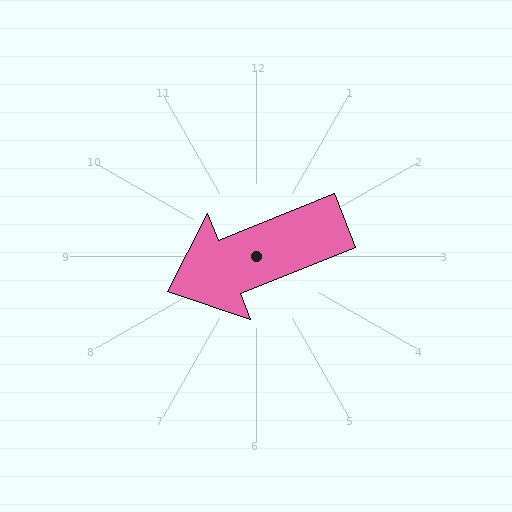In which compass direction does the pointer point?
West.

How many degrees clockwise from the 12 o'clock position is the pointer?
Approximately 248 degrees.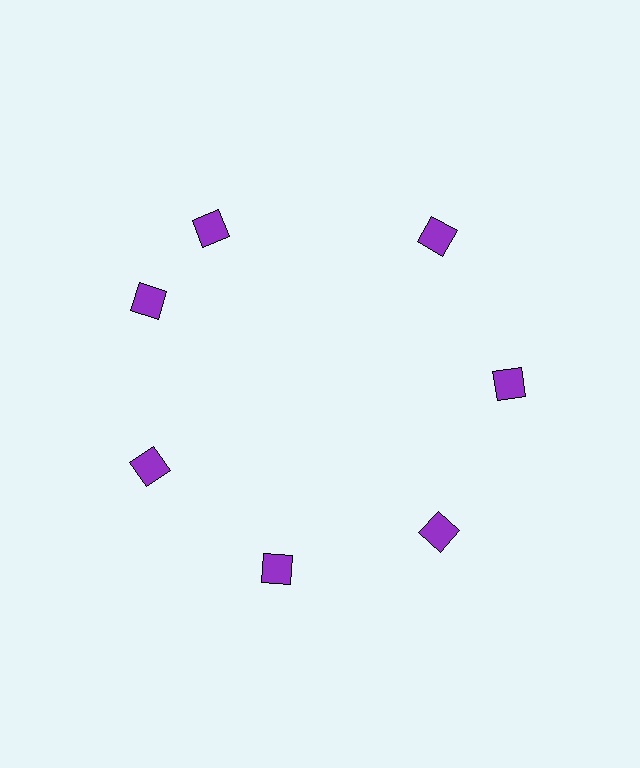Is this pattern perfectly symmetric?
No. The 7 purple diamonds are arranged in a ring, but one element near the 12 o'clock position is rotated out of alignment along the ring, breaking the 7-fold rotational symmetry.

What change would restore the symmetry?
The symmetry would be restored by rotating it back into even spacing with its neighbors so that all 7 diamonds sit at equal angles and equal distance from the center.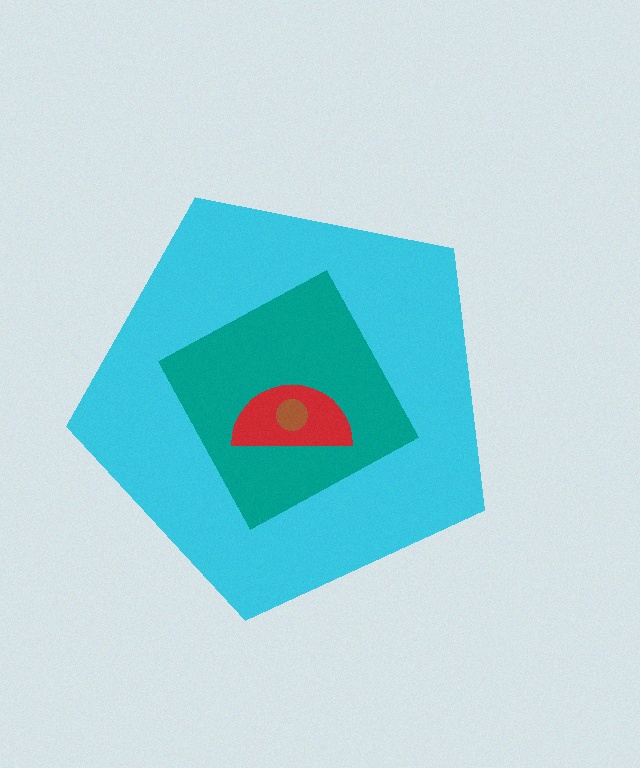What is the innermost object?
The brown circle.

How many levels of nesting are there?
4.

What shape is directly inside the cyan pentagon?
The teal diamond.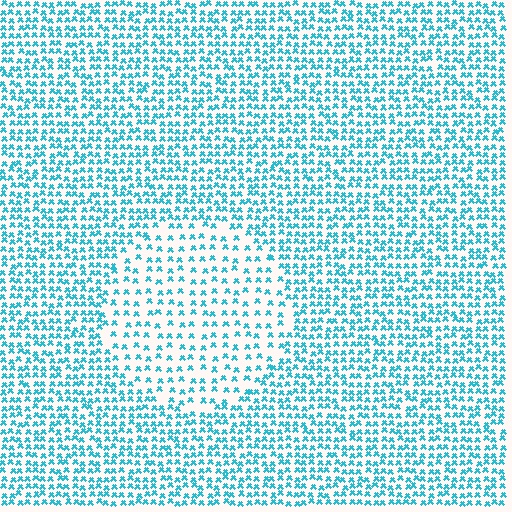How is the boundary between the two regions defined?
The boundary is defined by a change in element density (approximately 1.9x ratio). All elements are the same color, size, and shape.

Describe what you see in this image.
The image contains small cyan elements arranged at two different densities. A circle-shaped region is visible where the elements are less densely packed than the surrounding area.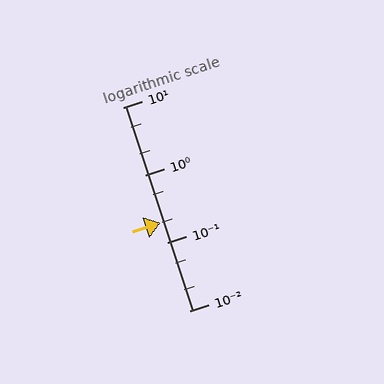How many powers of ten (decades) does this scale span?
The scale spans 3 decades, from 0.01 to 10.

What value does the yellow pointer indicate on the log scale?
The pointer indicates approximately 0.2.